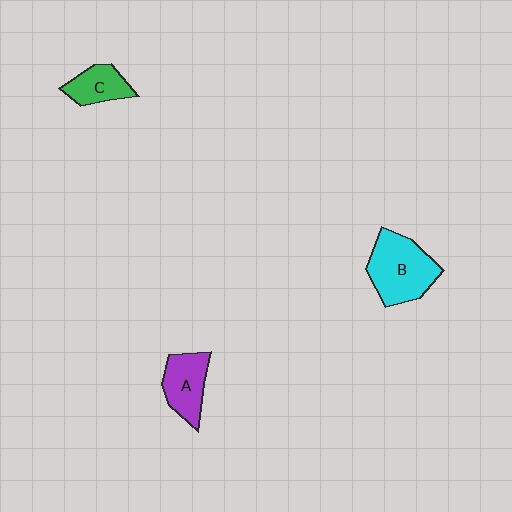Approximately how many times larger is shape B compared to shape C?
Approximately 1.9 times.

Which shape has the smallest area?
Shape C (green).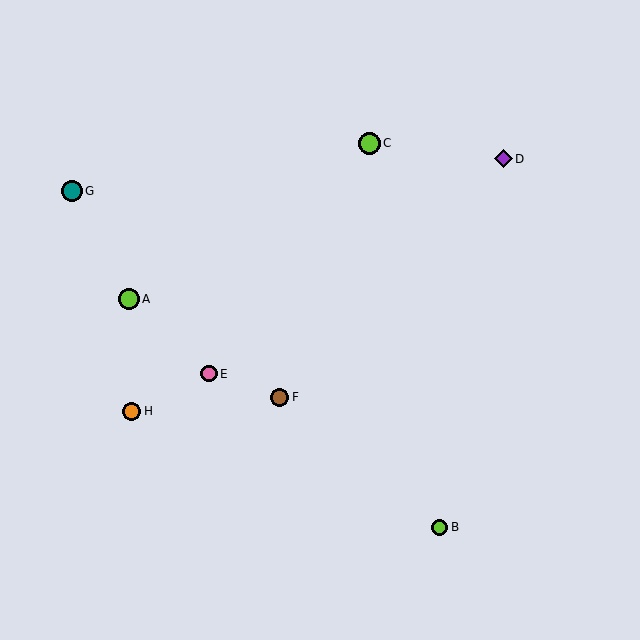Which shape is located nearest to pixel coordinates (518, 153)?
The purple diamond (labeled D) at (503, 159) is nearest to that location.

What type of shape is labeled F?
Shape F is a brown circle.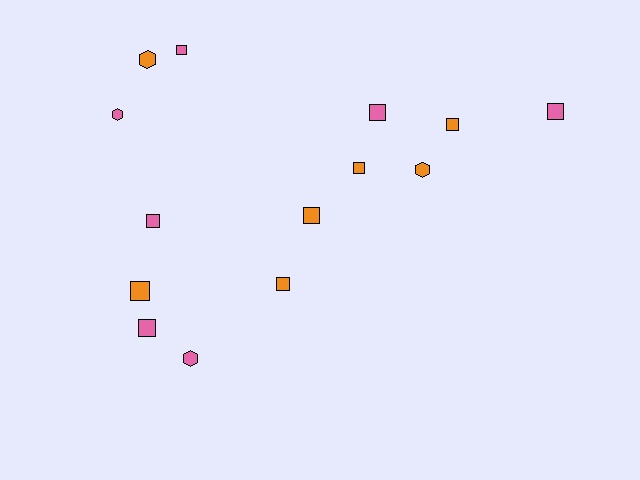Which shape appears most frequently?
Square, with 10 objects.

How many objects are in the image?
There are 14 objects.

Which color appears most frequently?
Pink, with 7 objects.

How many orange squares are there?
There are 5 orange squares.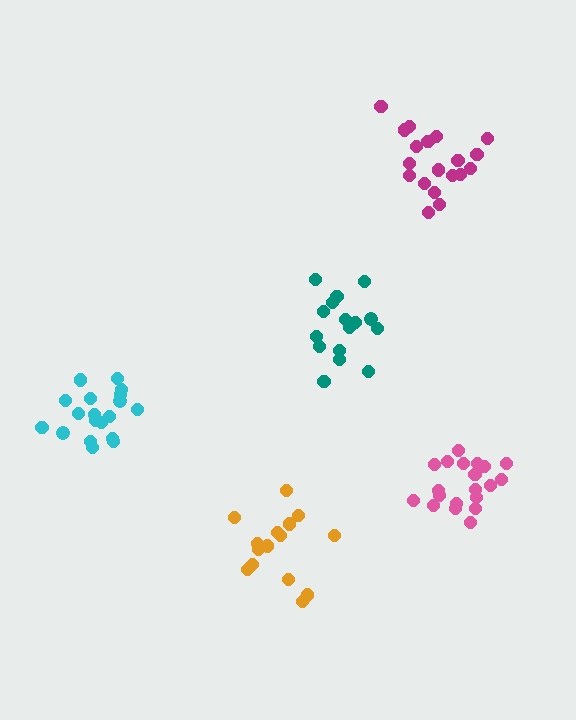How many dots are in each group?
Group 1: 20 dots, Group 2: 16 dots, Group 3: 15 dots, Group 4: 19 dots, Group 5: 19 dots (89 total).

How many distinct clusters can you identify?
There are 5 distinct clusters.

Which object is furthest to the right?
The pink cluster is rightmost.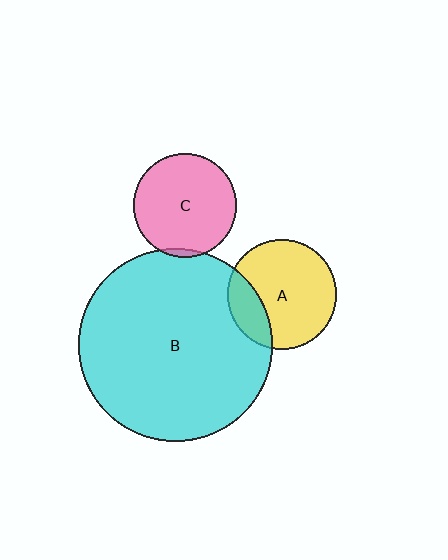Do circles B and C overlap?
Yes.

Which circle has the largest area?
Circle B (cyan).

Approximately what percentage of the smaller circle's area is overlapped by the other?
Approximately 5%.